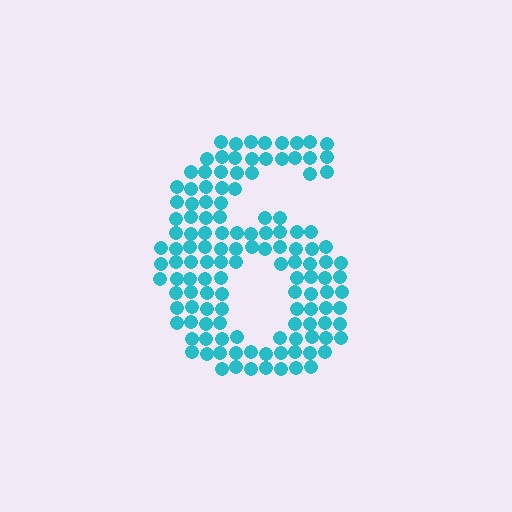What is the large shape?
The large shape is the digit 6.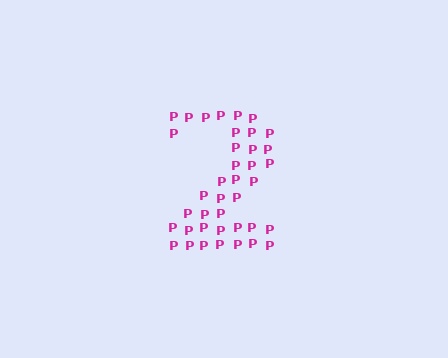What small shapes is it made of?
It is made of small letter P's.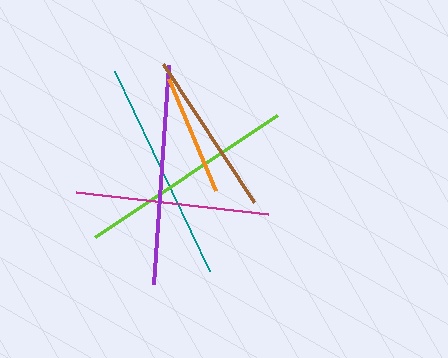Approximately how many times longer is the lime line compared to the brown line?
The lime line is approximately 1.3 times the length of the brown line.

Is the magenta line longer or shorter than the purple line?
The purple line is longer than the magenta line.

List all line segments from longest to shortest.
From longest to shortest: teal, purple, lime, magenta, brown, orange.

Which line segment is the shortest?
The orange line is the shortest at approximately 121 pixels.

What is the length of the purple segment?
The purple segment is approximately 220 pixels long.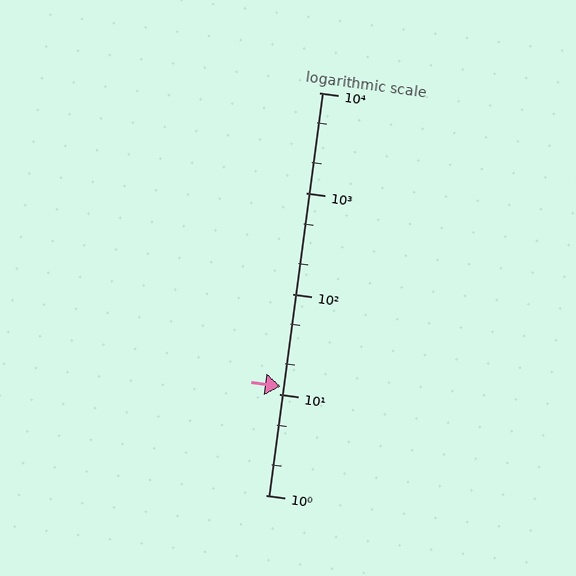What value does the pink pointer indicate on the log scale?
The pointer indicates approximately 12.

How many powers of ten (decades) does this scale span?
The scale spans 4 decades, from 1 to 10000.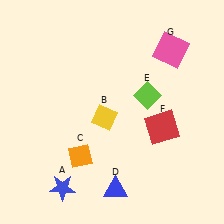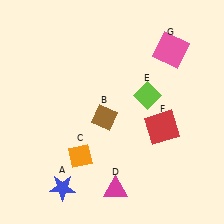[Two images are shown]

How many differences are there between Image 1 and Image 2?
There are 2 differences between the two images.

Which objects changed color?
B changed from yellow to brown. D changed from blue to magenta.